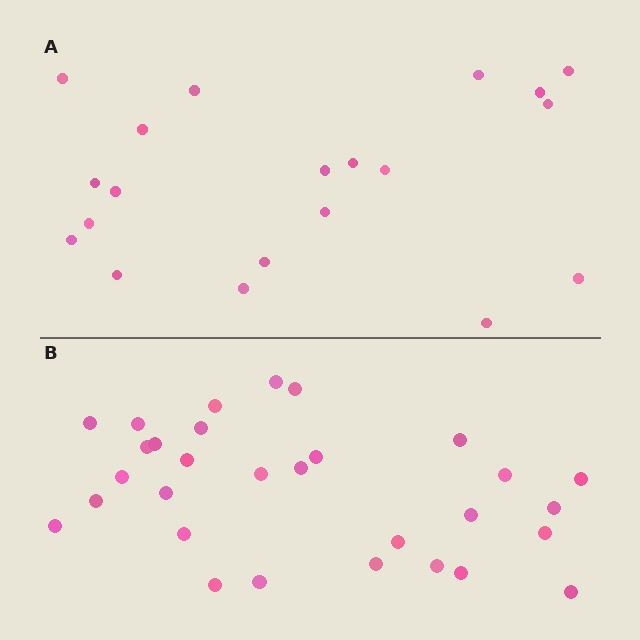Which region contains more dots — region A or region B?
Region B (the bottom region) has more dots.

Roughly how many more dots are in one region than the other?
Region B has roughly 10 or so more dots than region A.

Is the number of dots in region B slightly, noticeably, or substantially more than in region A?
Region B has substantially more. The ratio is roughly 1.5 to 1.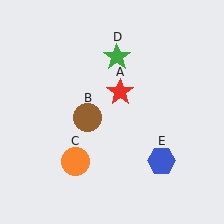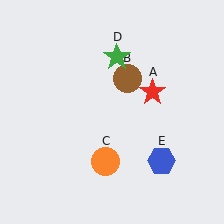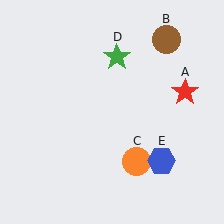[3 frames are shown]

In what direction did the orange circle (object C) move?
The orange circle (object C) moved right.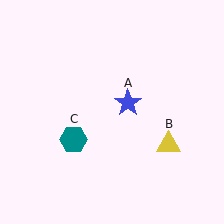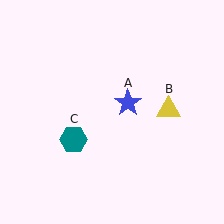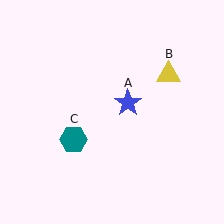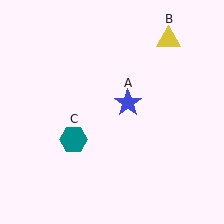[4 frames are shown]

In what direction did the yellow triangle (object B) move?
The yellow triangle (object B) moved up.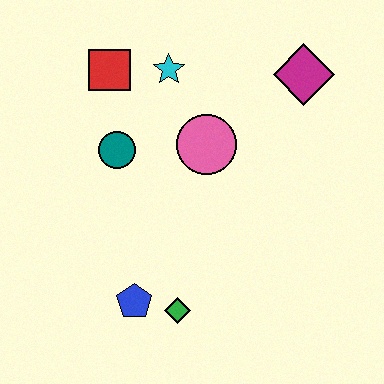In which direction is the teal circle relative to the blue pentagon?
The teal circle is above the blue pentagon.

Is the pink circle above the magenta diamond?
No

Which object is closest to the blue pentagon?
The green diamond is closest to the blue pentagon.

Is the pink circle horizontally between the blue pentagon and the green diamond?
No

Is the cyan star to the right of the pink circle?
No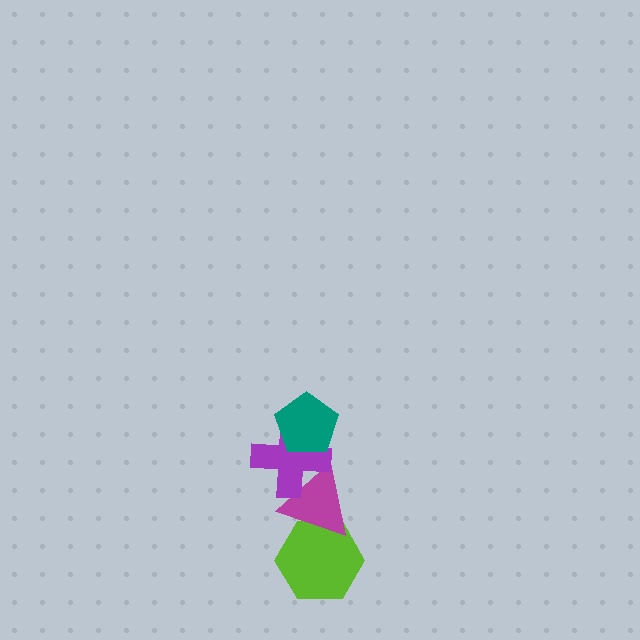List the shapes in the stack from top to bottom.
From top to bottom: the teal pentagon, the purple cross, the magenta triangle, the lime hexagon.